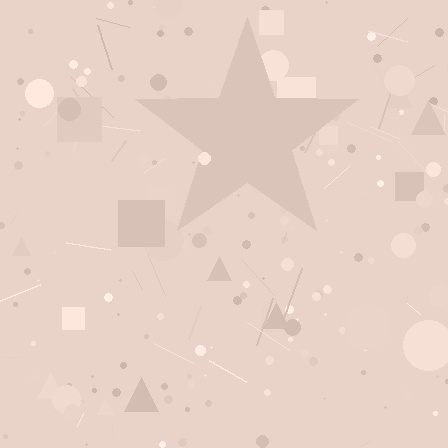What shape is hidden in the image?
A star is hidden in the image.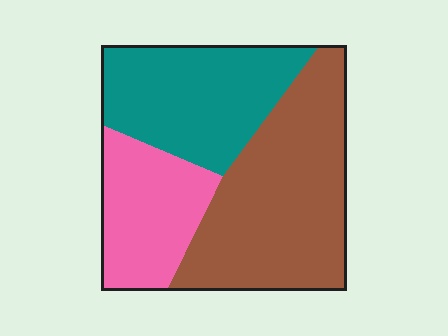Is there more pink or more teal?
Teal.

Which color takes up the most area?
Brown, at roughly 45%.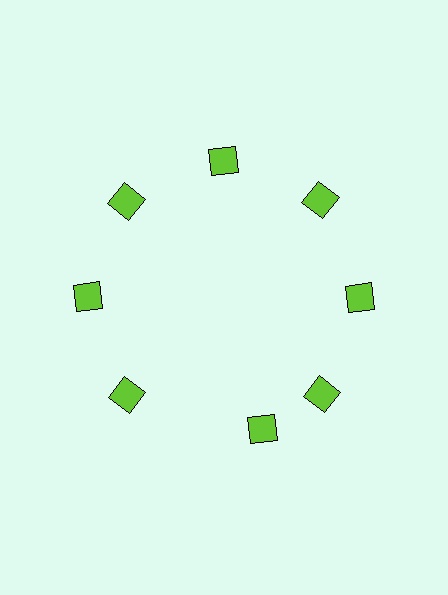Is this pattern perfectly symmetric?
No. The 8 lime diamonds are arranged in a ring, but one element near the 6 o'clock position is rotated out of alignment along the ring, breaking the 8-fold rotational symmetry.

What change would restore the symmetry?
The symmetry would be restored by rotating it back into even spacing with its neighbors so that all 8 diamonds sit at equal angles and equal distance from the center.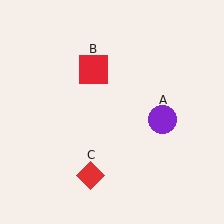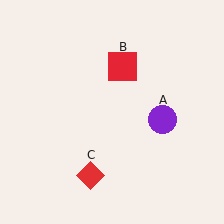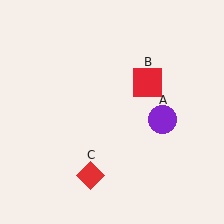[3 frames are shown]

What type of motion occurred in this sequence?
The red square (object B) rotated clockwise around the center of the scene.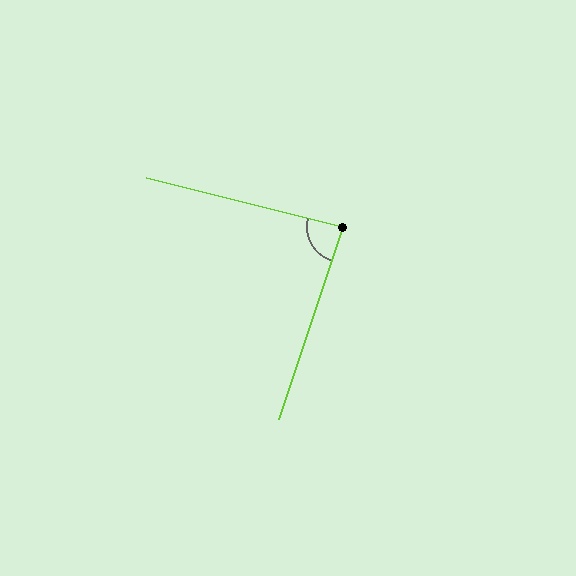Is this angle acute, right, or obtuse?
It is approximately a right angle.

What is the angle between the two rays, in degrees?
Approximately 86 degrees.